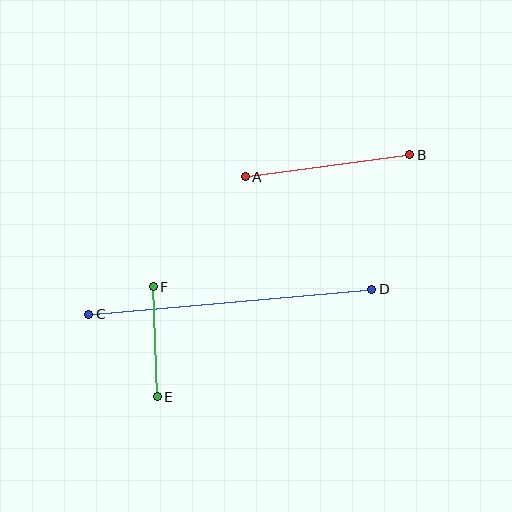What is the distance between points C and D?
The distance is approximately 284 pixels.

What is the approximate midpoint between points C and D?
The midpoint is at approximately (230, 302) pixels.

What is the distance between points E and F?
The distance is approximately 110 pixels.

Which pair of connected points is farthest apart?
Points C and D are farthest apart.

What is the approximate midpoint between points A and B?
The midpoint is at approximately (328, 166) pixels.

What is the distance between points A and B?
The distance is approximately 166 pixels.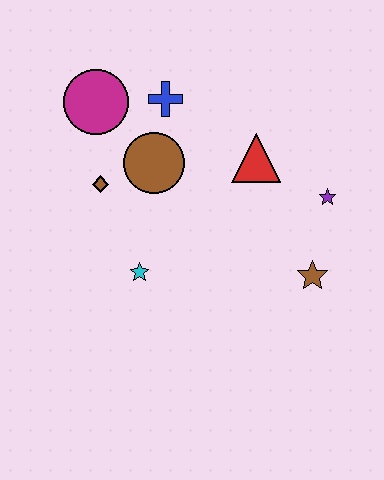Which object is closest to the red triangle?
The purple star is closest to the red triangle.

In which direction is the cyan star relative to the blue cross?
The cyan star is below the blue cross.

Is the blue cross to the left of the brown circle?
No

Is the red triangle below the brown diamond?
No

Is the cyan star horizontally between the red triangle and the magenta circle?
Yes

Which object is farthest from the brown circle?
The brown star is farthest from the brown circle.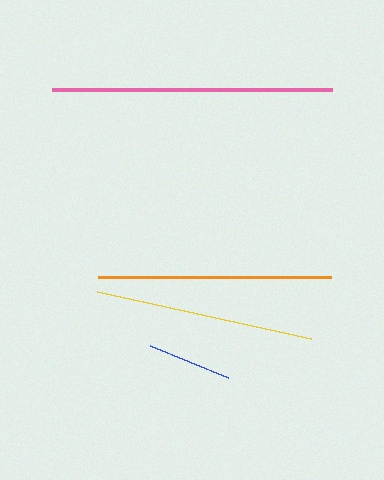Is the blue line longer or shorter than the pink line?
The pink line is longer than the blue line.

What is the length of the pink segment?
The pink segment is approximately 280 pixels long.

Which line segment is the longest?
The pink line is the longest at approximately 280 pixels.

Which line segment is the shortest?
The blue line is the shortest at approximately 84 pixels.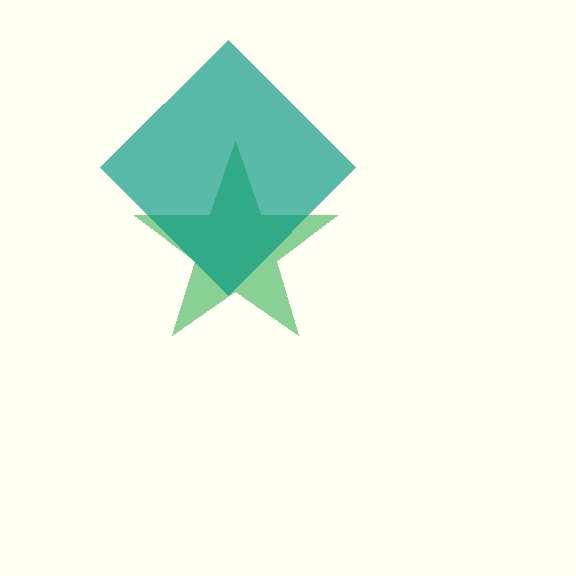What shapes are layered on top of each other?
The layered shapes are: a green star, a teal diamond.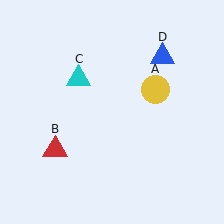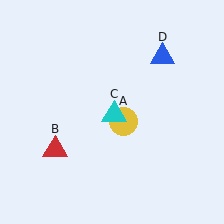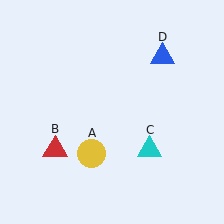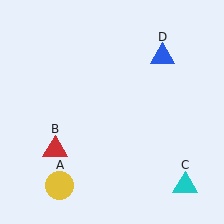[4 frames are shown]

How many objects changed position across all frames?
2 objects changed position: yellow circle (object A), cyan triangle (object C).